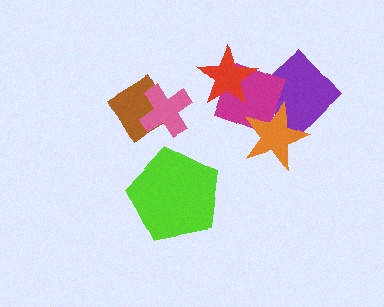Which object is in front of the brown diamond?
The pink cross is in front of the brown diamond.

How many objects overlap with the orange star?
2 objects overlap with the orange star.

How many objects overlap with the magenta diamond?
3 objects overlap with the magenta diamond.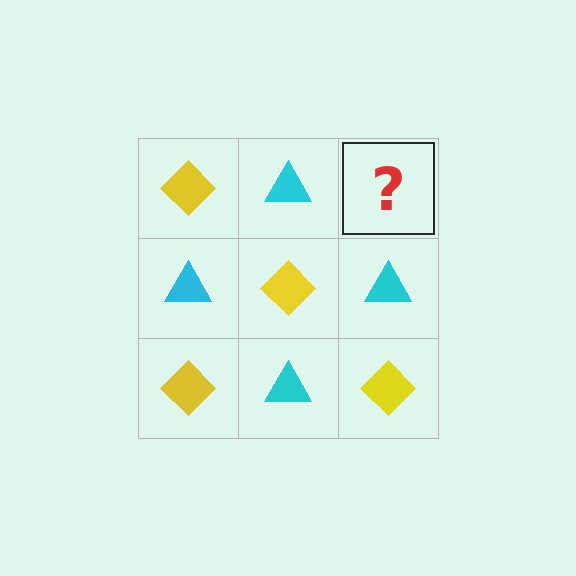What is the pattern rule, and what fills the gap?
The rule is that it alternates yellow diamond and cyan triangle in a checkerboard pattern. The gap should be filled with a yellow diamond.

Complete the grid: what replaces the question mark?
The question mark should be replaced with a yellow diamond.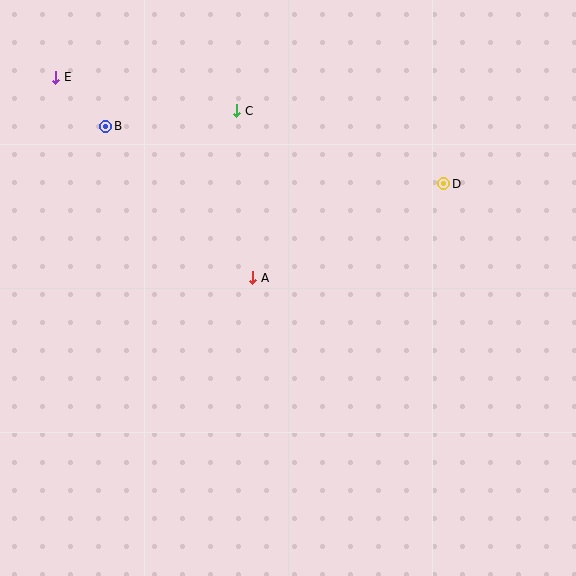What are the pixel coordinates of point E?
Point E is at (56, 77).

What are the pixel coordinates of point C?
Point C is at (237, 111).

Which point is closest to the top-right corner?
Point D is closest to the top-right corner.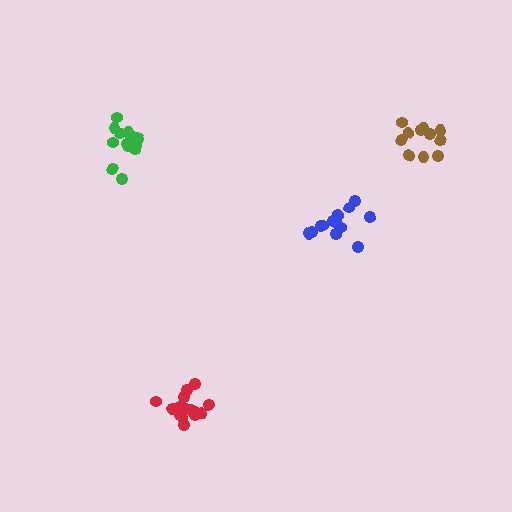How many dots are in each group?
Group 1: 13 dots, Group 2: 16 dots, Group 3: 13 dots, Group 4: 11 dots (53 total).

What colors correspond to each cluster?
The clusters are colored: blue, red, green, brown.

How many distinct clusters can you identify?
There are 4 distinct clusters.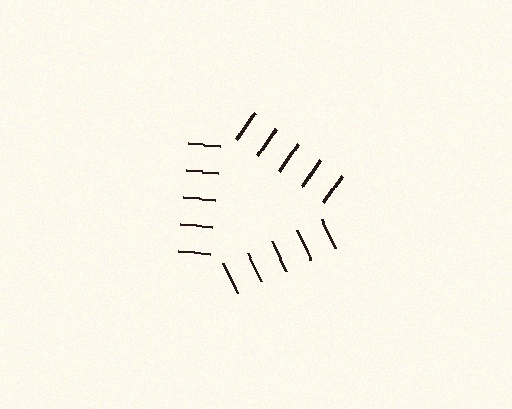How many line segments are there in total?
15 — 5 along each of the 3 edges.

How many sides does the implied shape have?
3 sides — the line-ends trace a triangle.